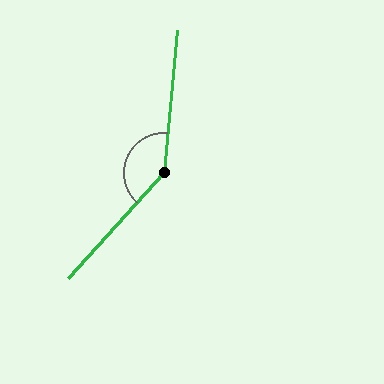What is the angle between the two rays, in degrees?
Approximately 144 degrees.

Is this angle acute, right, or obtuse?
It is obtuse.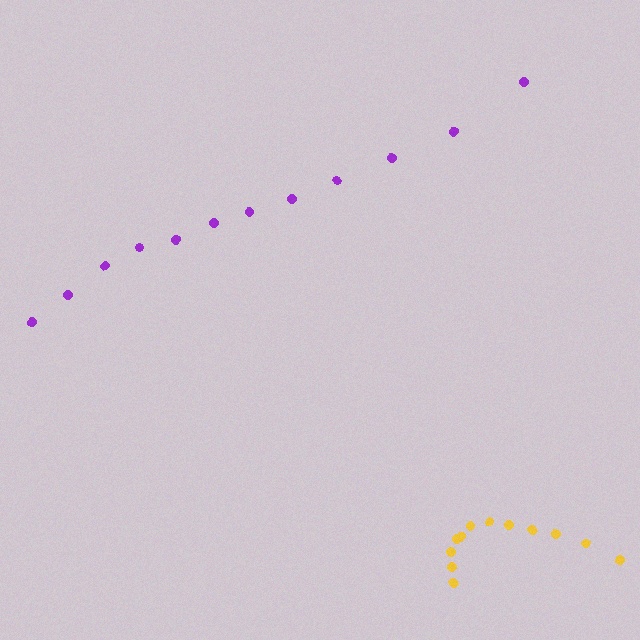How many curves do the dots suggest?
There are 2 distinct paths.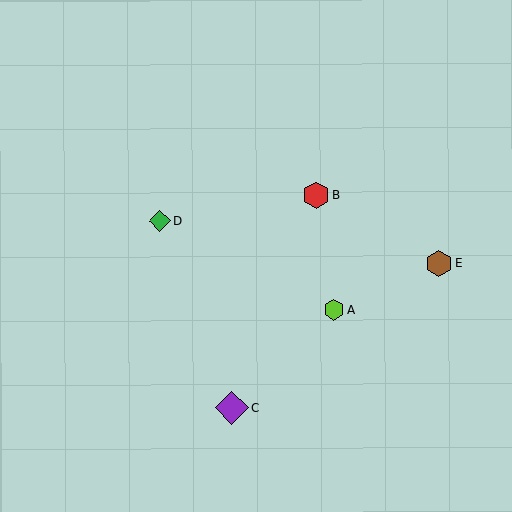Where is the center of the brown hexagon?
The center of the brown hexagon is at (439, 264).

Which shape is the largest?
The purple diamond (labeled C) is the largest.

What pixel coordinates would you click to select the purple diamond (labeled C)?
Click at (231, 408) to select the purple diamond C.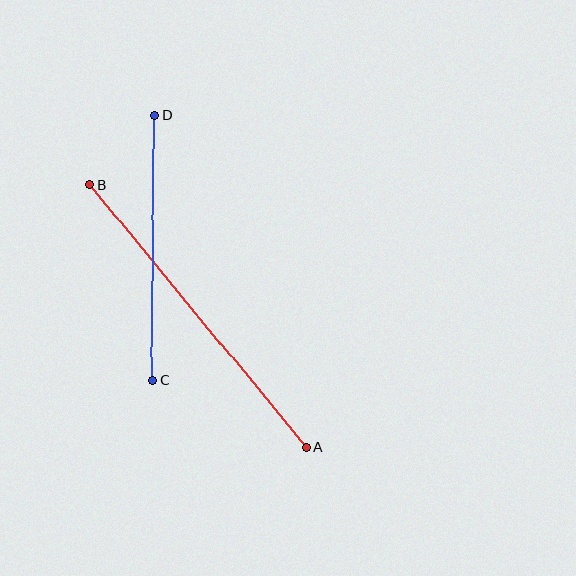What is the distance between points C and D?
The distance is approximately 265 pixels.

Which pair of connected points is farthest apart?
Points A and B are farthest apart.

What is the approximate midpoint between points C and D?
The midpoint is at approximately (153, 248) pixels.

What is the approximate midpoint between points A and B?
The midpoint is at approximately (198, 316) pixels.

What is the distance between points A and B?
The distance is approximately 340 pixels.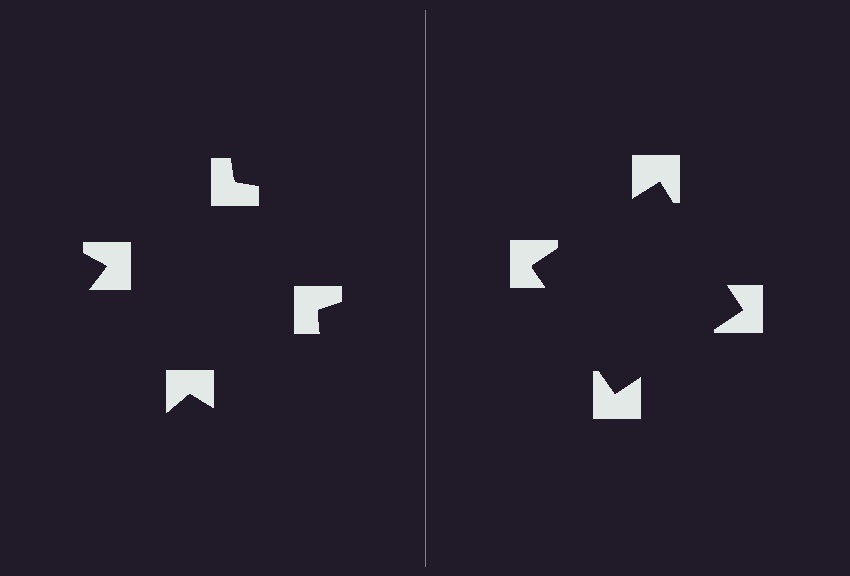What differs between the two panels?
The notched squares are positioned identically on both sides; only the wedge orientations differ. On the right they align to a square; on the left they are misaligned.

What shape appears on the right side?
An illusory square.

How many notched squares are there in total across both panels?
8 — 4 on each side.